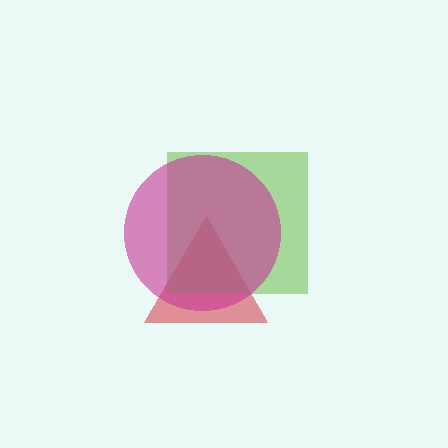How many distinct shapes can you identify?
There are 3 distinct shapes: a red triangle, a lime square, a magenta circle.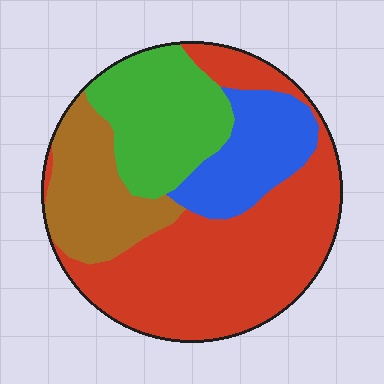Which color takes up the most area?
Red, at roughly 45%.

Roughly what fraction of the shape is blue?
Blue takes up about one sixth (1/6) of the shape.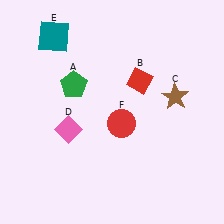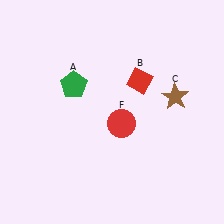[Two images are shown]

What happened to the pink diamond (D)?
The pink diamond (D) was removed in Image 2. It was in the bottom-left area of Image 1.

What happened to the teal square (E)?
The teal square (E) was removed in Image 2. It was in the top-left area of Image 1.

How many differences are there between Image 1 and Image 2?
There are 2 differences between the two images.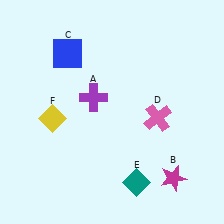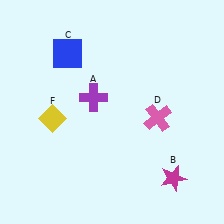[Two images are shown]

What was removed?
The teal diamond (E) was removed in Image 2.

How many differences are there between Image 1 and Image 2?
There is 1 difference between the two images.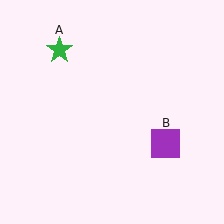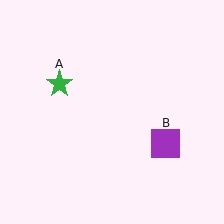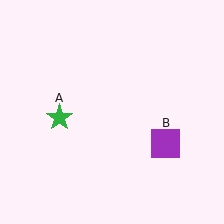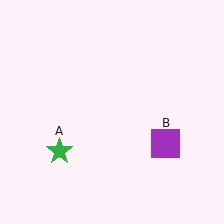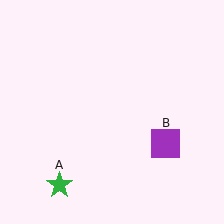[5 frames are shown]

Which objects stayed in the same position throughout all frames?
Purple square (object B) remained stationary.